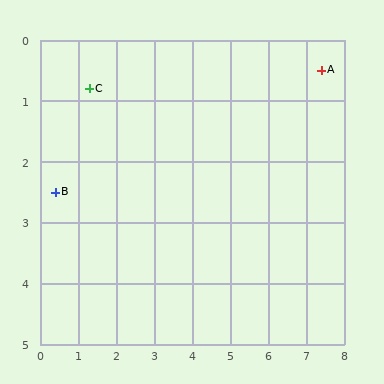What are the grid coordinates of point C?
Point C is at approximately (1.3, 0.8).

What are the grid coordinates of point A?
Point A is at approximately (7.4, 0.5).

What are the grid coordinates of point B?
Point B is at approximately (0.4, 2.5).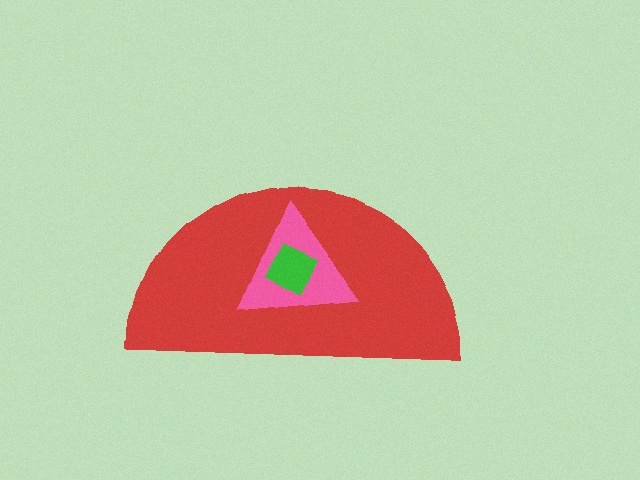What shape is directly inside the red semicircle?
The pink triangle.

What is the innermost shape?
The green square.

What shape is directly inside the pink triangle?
The green square.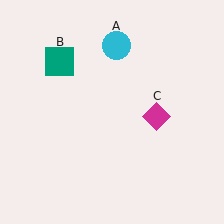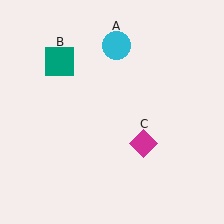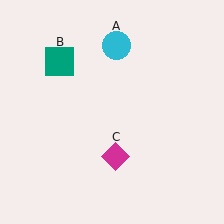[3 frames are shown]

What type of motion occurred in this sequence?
The magenta diamond (object C) rotated clockwise around the center of the scene.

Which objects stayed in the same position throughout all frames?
Cyan circle (object A) and teal square (object B) remained stationary.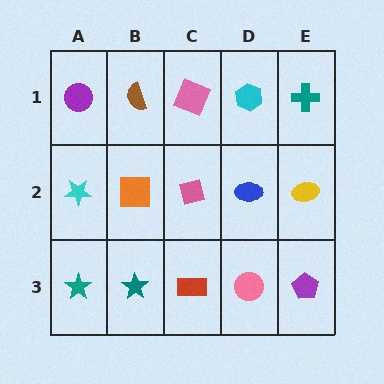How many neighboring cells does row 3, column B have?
3.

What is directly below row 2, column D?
A pink circle.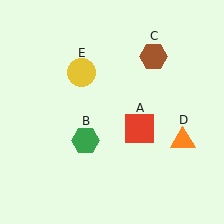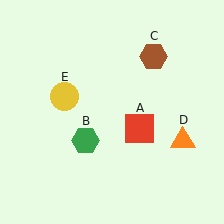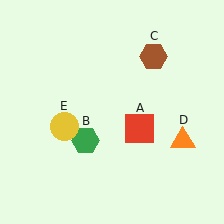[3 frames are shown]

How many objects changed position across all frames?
1 object changed position: yellow circle (object E).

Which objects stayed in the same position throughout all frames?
Red square (object A) and green hexagon (object B) and brown hexagon (object C) and orange triangle (object D) remained stationary.